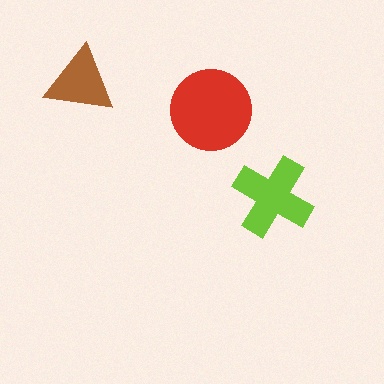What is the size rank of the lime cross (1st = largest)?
2nd.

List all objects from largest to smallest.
The red circle, the lime cross, the brown triangle.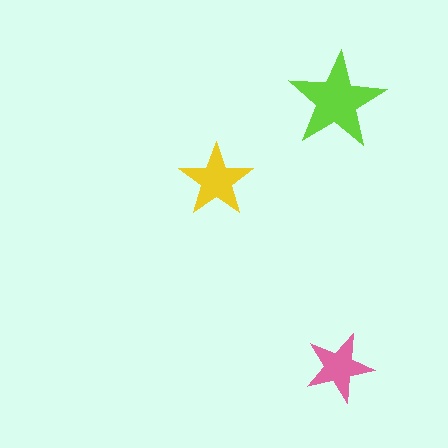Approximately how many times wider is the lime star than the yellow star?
About 1.5 times wider.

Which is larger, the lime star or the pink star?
The lime one.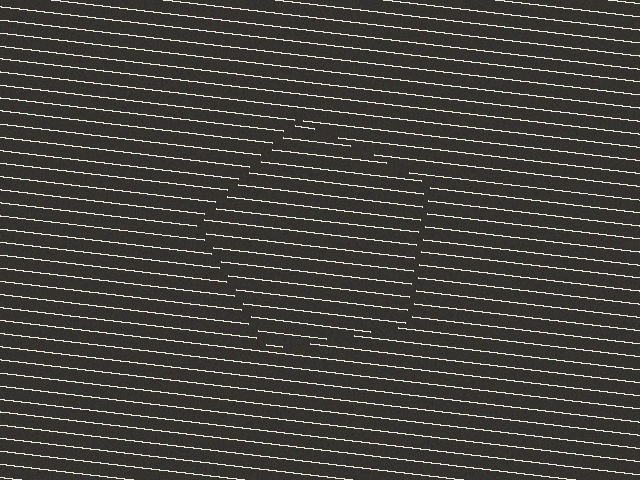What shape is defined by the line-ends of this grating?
An illusory pentagon. The interior of the shape contains the same grating, shifted by half a period — the contour is defined by the phase discontinuity where line-ends from the inner and outer gratings abut.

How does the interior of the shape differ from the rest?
The interior of the shape contains the same grating, shifted by half a period — the contour is defined by the phase discontinuity where line-ends from the inner and outer gratings abut.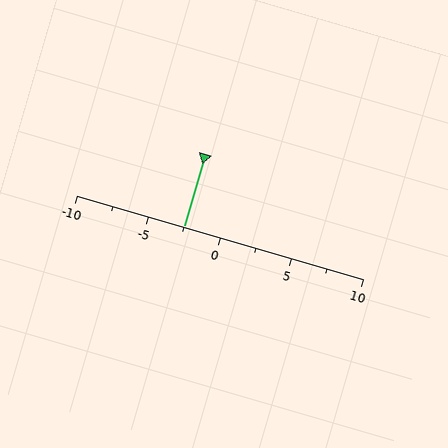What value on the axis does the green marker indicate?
The marker indicates approximately -2.5.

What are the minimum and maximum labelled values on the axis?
The axis runs from -10 to 10.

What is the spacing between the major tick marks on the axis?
The major ticks are spaced 5 apart.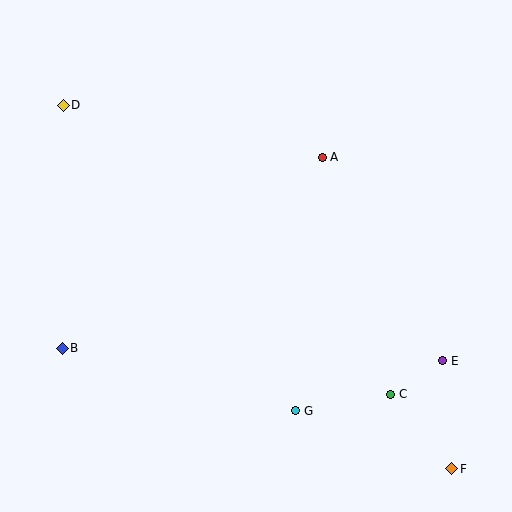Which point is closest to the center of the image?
Point A at (322, 157) is closest to the center.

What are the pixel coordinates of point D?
Point D is at (63, 105).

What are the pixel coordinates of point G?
Point G is at (296, 411).